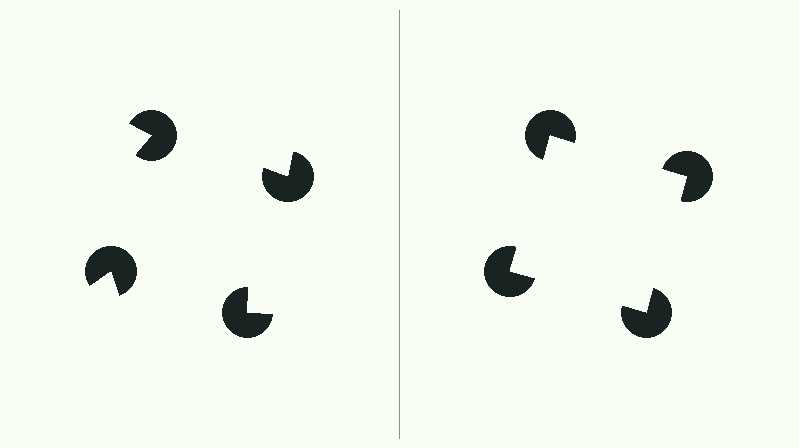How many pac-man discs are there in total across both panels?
8 — 4 on each side.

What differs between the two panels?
The pac-man discs are positioned identically on both sides; only the wedge orientations differ. On the right they align to a square; on the left they are misaligned.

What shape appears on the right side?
An illusory square.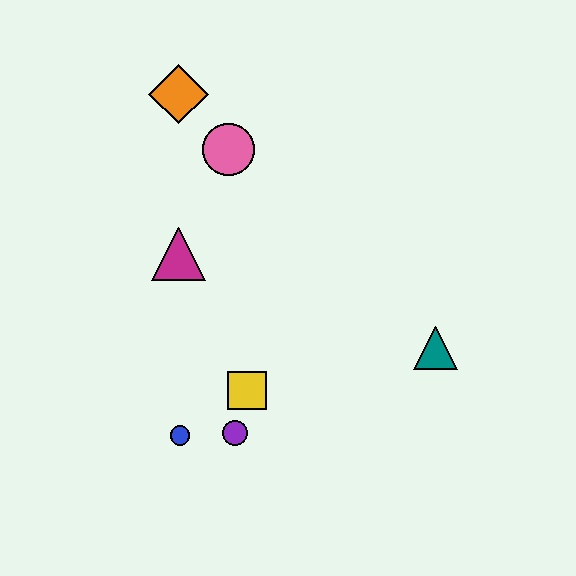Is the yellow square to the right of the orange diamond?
Yes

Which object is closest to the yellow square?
The purple circle is closest to the yellow square.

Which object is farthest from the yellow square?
The orange diamond is farthest from the yellow square.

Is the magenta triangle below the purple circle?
No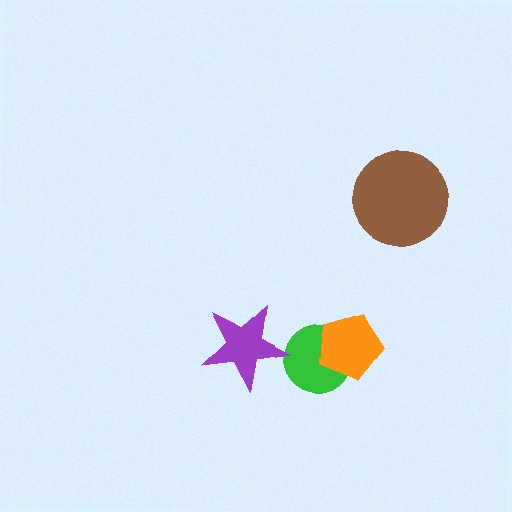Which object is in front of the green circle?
The orange pentagon is in front of the green circle.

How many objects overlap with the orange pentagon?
1 object overlaps with the orange pentagon.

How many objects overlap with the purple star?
0 objects overlap with the purple star.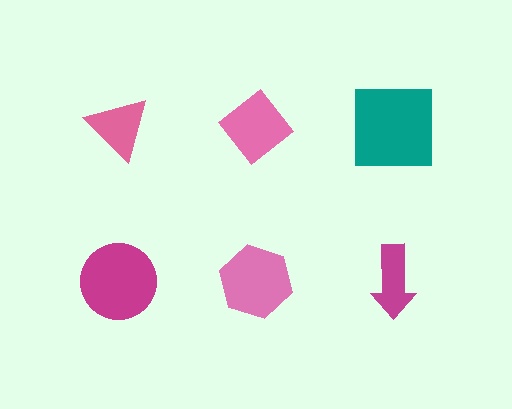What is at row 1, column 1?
A pink triangle.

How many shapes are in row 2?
3 shapes.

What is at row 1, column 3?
A teal square.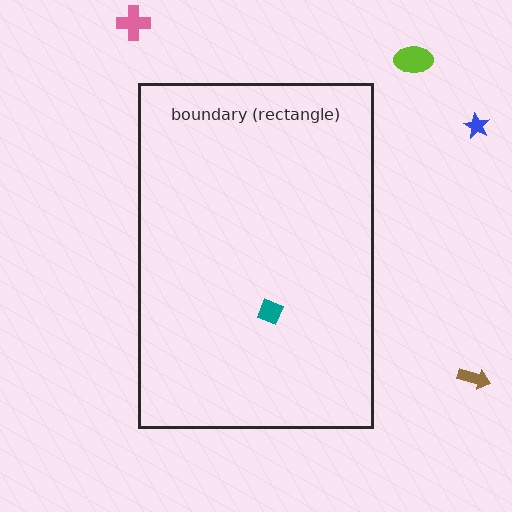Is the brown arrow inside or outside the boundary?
Outside.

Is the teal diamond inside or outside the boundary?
Inside.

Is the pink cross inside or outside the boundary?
Outside.